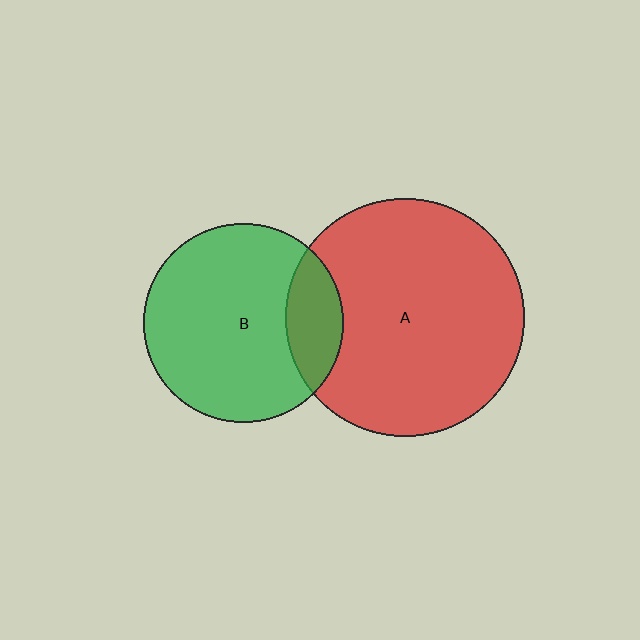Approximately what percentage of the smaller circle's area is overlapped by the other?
Approximately 20%.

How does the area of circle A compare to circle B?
Approximately 1.4 times.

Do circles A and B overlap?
Yes.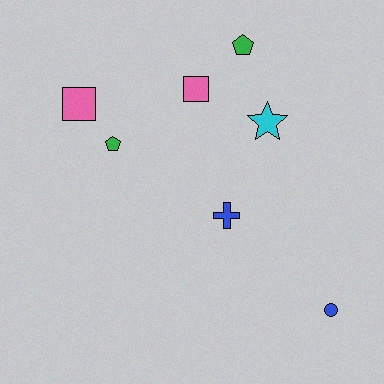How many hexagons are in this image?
There are no hexagons.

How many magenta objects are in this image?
There are no magenta objects.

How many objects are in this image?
There are 7 objects.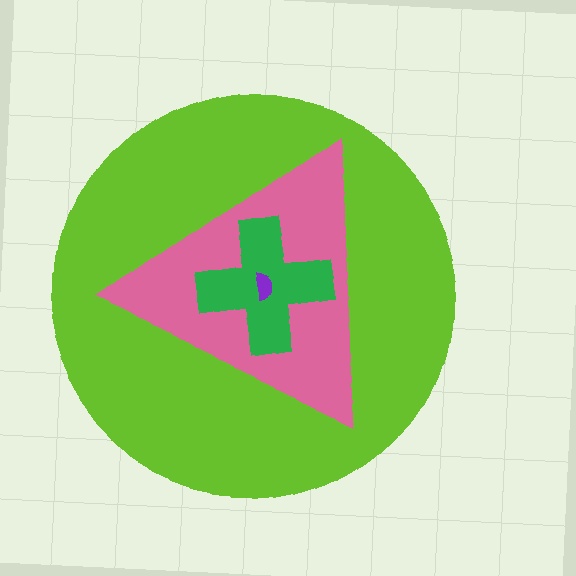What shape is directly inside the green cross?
The purple semicircle.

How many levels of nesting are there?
4.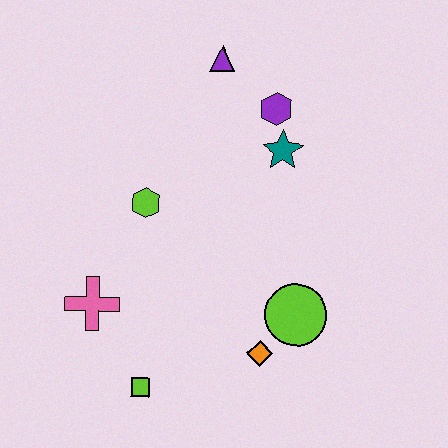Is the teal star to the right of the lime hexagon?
Yes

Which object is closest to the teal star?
The purple hexagon is closest to the teal star.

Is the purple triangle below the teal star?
No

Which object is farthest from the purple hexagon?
The lime square is farthest from the purple hexagon.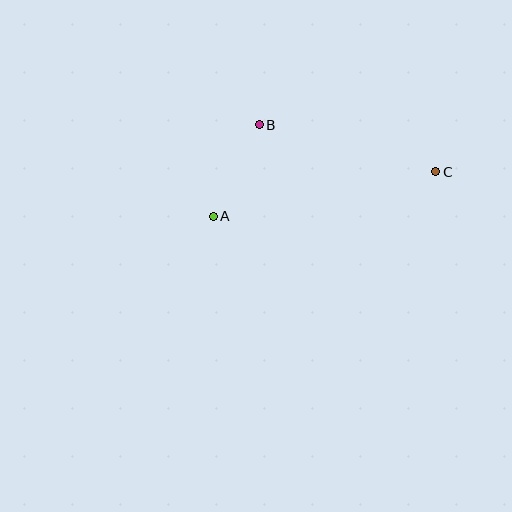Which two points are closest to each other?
Points A and B are closest to each other.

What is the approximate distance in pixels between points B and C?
The distance between B and C is approximately 183 pixels.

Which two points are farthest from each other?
Points A and C are farthest from each other.